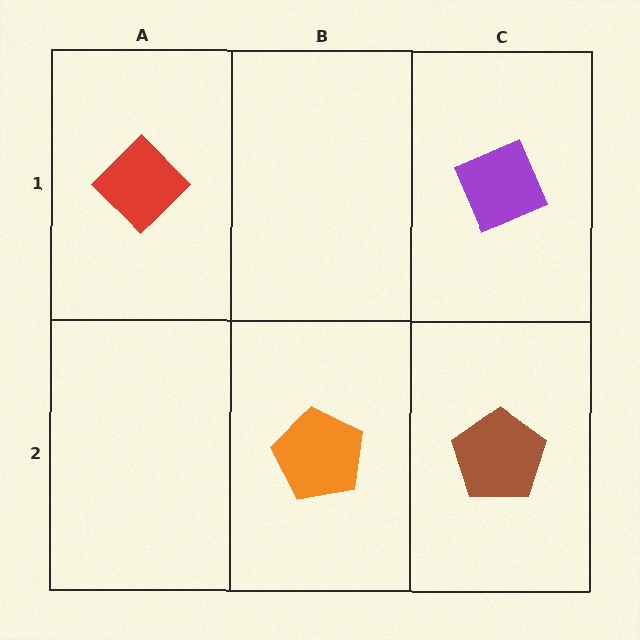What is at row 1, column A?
A red diamond.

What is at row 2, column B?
An orange pentagon.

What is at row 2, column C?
A brown pentagon.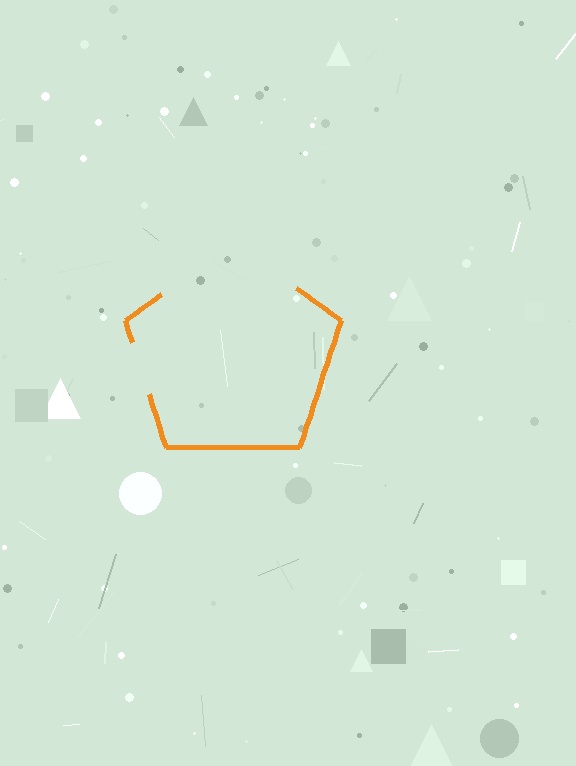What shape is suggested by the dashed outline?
The dashed outline suggests a pentagon.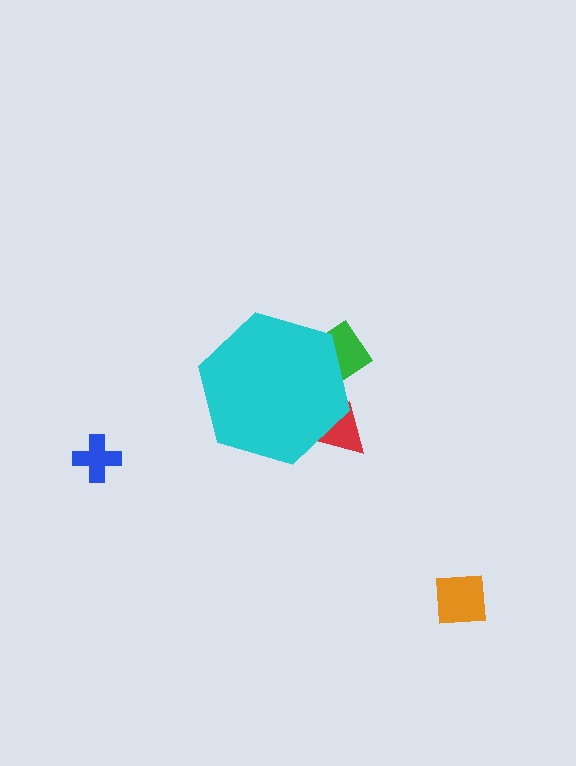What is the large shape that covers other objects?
A cyan hexagon.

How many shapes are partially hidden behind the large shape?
2 shapes are partially hidden.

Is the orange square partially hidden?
No, the orange square is fully visible.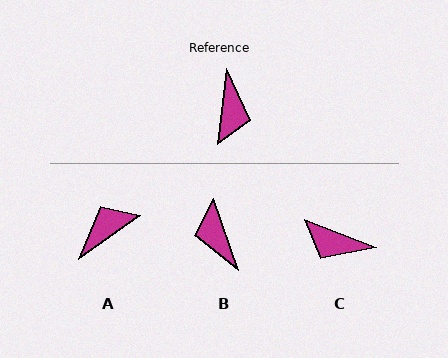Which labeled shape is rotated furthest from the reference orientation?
B, about 154 degrees away.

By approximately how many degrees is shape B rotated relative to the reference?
Approximately 154 degrees clockwise.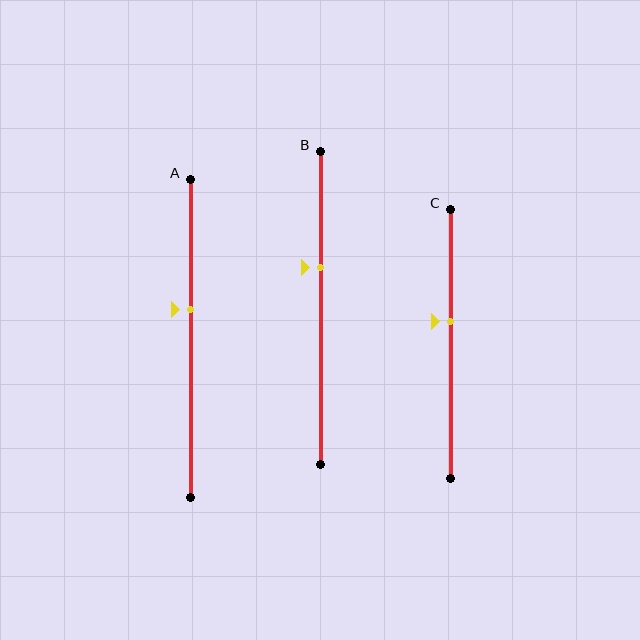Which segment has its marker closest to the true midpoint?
Segment C has its marker closest to the true midpoint.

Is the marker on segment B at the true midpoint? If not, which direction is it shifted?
No, the marker on segment B is shifted upward by about 13% of the segment length.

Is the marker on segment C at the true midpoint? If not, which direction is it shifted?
No, the marker on segment C is shifted upward by about 8% of the segment length.